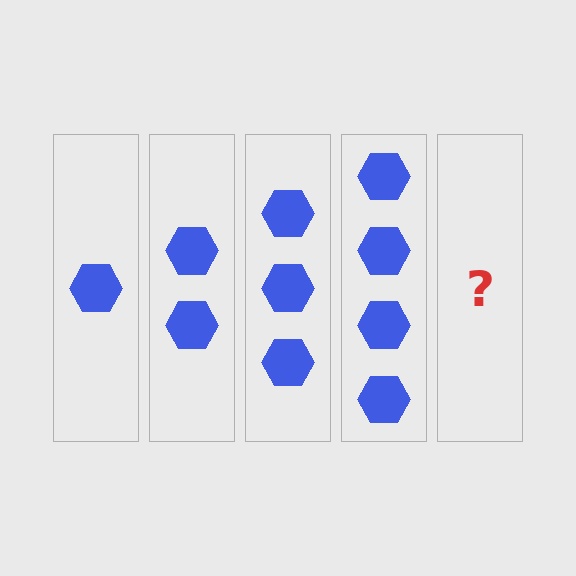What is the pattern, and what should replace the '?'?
The pattern is that each step adds one more hexagon. The '?' should be 5 hexagons.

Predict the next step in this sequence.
The next step is 5 hexagons.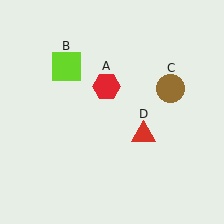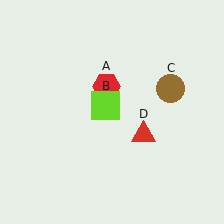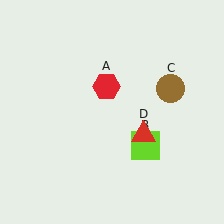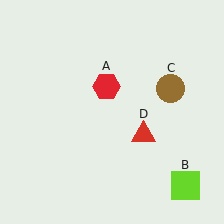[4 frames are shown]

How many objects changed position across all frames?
1 object changed position: lime square (object B).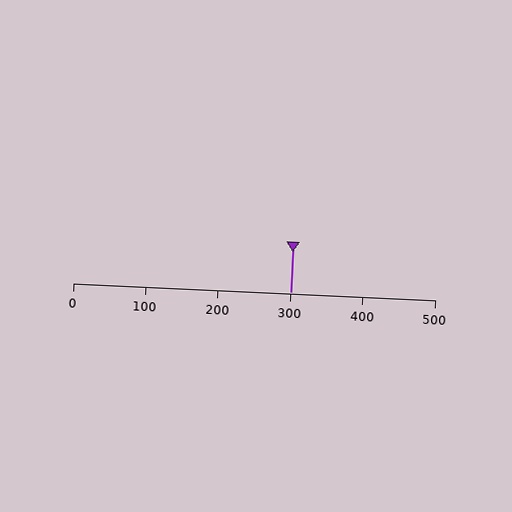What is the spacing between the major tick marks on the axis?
The major ticks are spaced 100 apart.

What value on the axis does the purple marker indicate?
The marker indicates approximately 300.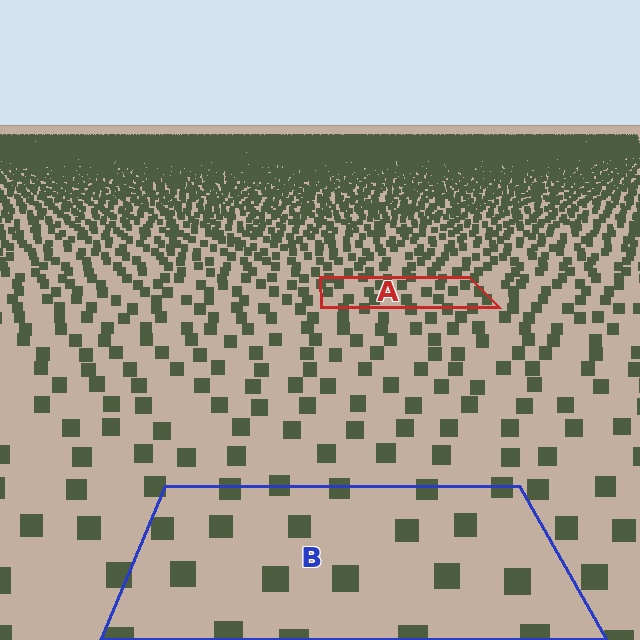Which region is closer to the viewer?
Region B is closer. The texture elements there are larger and more spread out.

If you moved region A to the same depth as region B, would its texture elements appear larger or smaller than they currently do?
They would appear larger. At a closer depth, the same texture elements are projected at a bigger on-screen size.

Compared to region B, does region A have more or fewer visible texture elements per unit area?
Region A has more texture elements per unit area — they are packed more densely because it is farther away.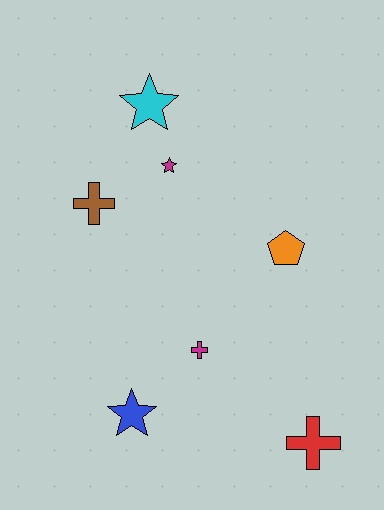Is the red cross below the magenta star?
Yes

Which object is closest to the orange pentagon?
The magenta cross is closest to the orange pentagon.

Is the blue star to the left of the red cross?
Yes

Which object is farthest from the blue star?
The cyan star is farthest from the blue star.